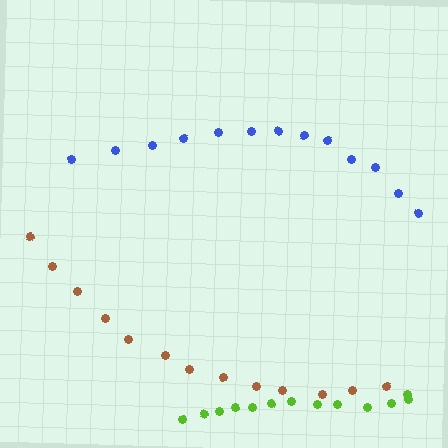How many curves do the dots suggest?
There are 3 distinct paths.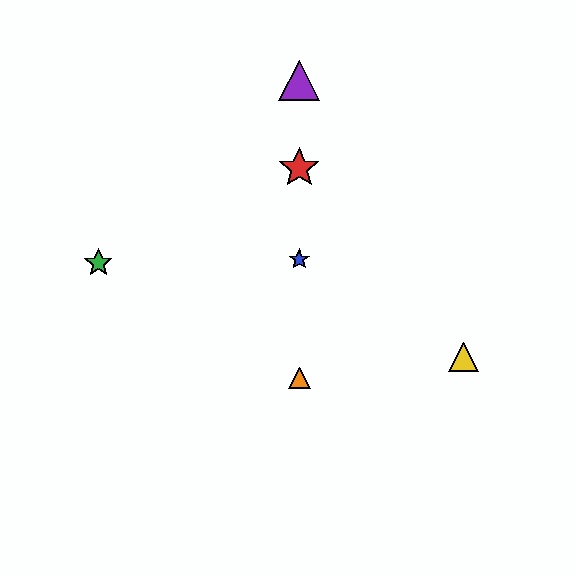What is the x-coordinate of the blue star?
The blue star is at x≈299.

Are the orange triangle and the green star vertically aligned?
No, the orange triangle is at x≈299 and the green star is at x≈98.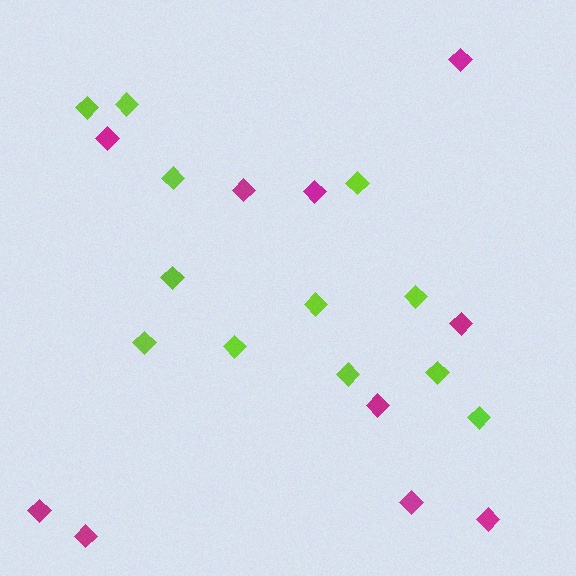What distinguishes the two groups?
There are 2 groups: one group of lime diamonds (12) and one group of magenta diamonds (10).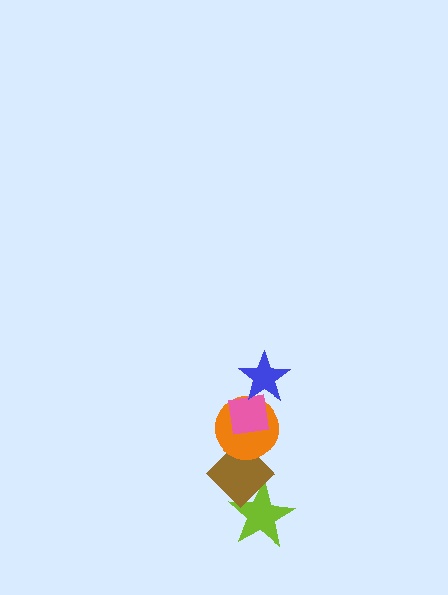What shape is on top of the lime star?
The brown diamond is on top of the lime star.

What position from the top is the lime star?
The lime star is 5th from the top.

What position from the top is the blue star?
The blue star is 1st from the top.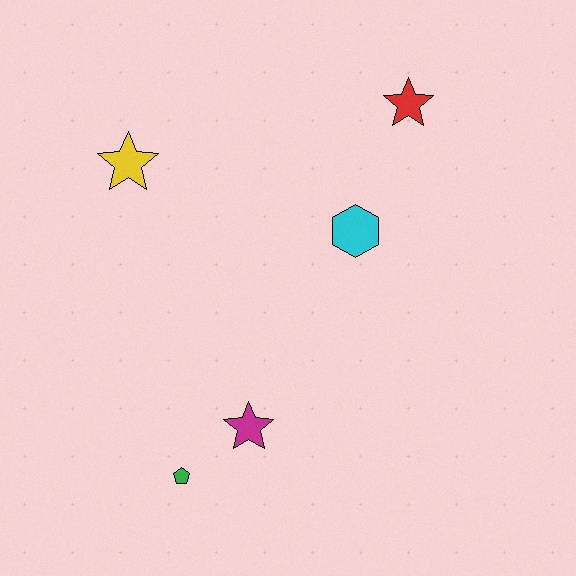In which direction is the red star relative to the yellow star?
The red star is to the right of the yellow star.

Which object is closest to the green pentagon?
The magenta star is closest to the green pentagon.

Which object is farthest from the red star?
The green pentagon is farthest from the red star.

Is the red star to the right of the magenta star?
Yes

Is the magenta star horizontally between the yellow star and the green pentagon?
No